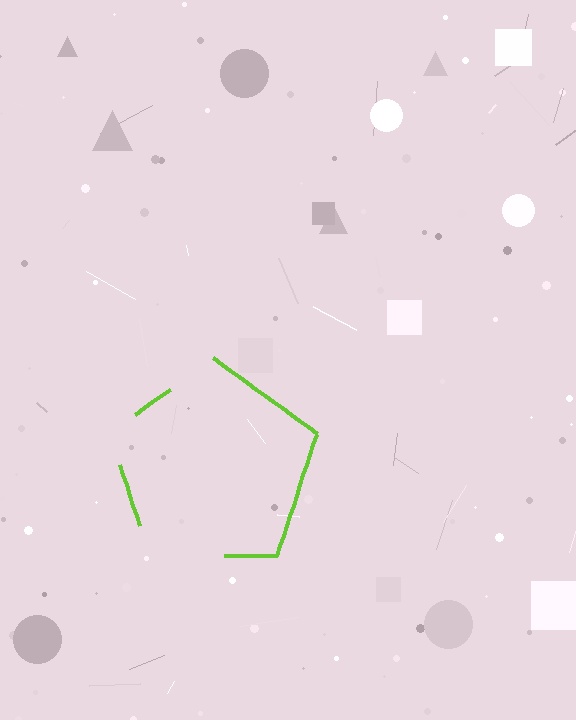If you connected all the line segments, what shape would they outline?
They would outline a pentagon.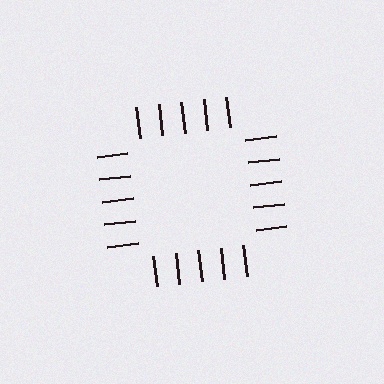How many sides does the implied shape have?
4 sides — the line-ends trace a square.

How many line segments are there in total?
20 — 5 along each of the 4 edges.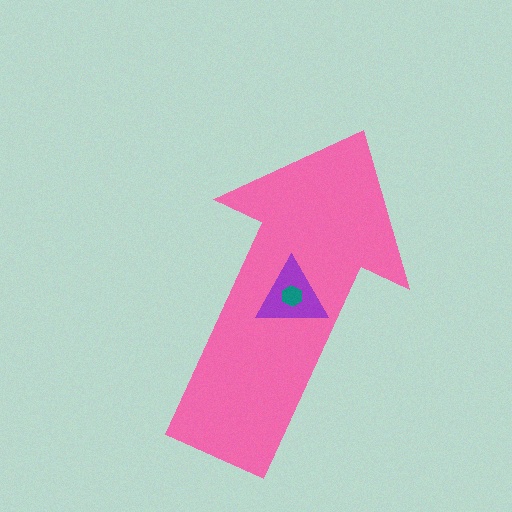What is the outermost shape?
The pink arrow.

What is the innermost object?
The teal hexagon.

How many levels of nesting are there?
3.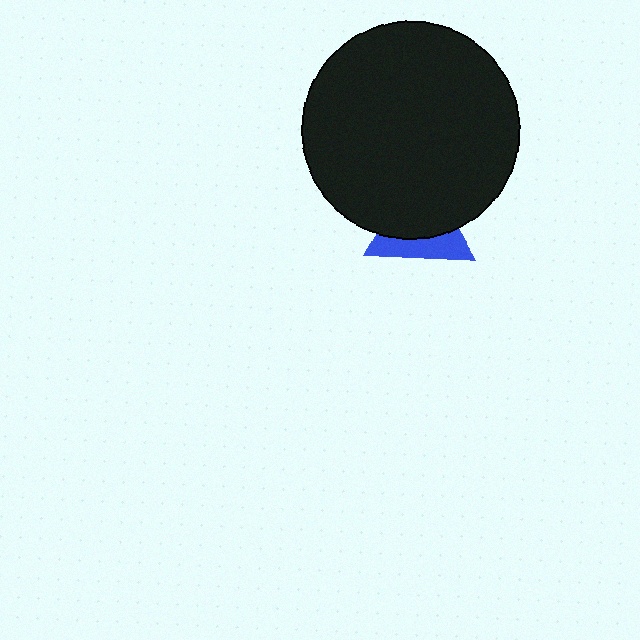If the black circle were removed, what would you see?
You would see the complete blue triangle.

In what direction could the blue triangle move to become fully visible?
The blue triangle could move down. That would shift it out from behind the black circle entirely.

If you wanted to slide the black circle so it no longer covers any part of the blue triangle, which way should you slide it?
Slide it up — that is the most direct way to separate the two shapes.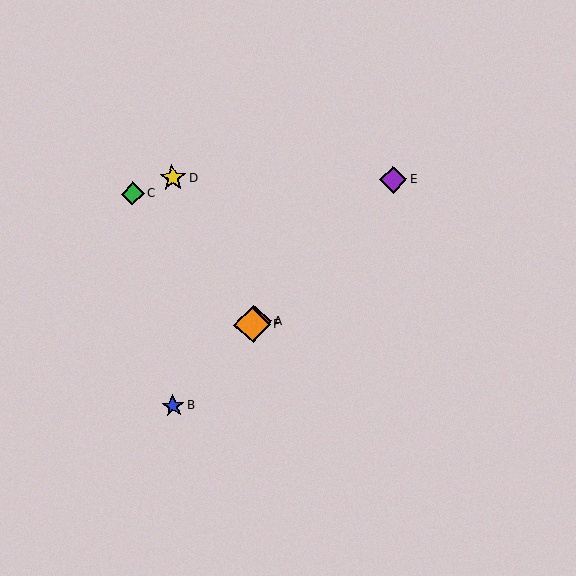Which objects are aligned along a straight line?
Objects A, B, E, F are aligned along a straight line.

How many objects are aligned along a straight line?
4 objects (A, B, E, F) are aligned along a straight line.